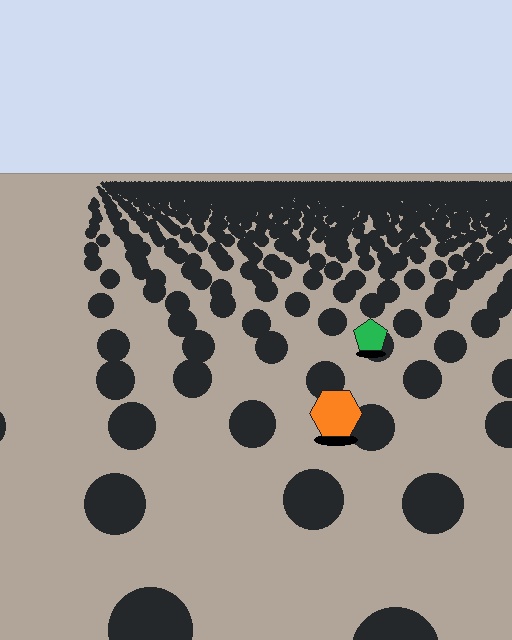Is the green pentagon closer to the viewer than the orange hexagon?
No. The orange hexagon is closer — you can tell from the texture gradient: the ground texture is coarser near it.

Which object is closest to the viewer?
The orange hexagon is closest. The texture marks near it are larger and more spread out.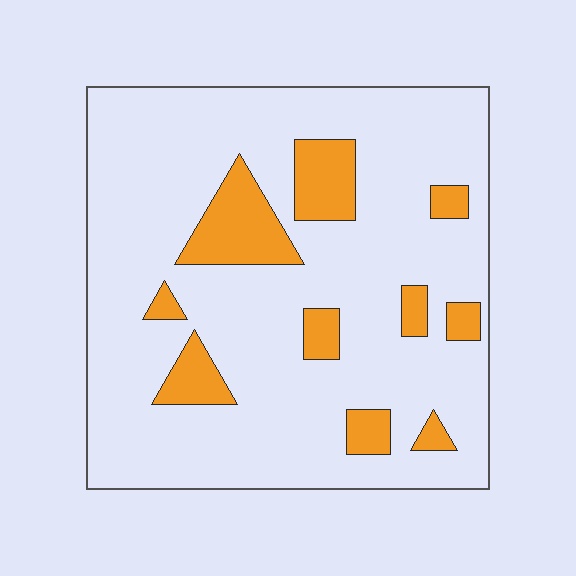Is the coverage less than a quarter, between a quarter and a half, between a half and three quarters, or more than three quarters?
Less than a quarter.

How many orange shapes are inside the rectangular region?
10.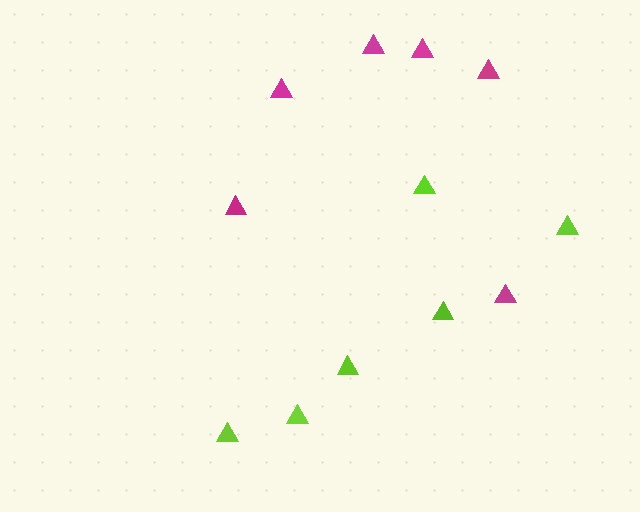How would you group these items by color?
There are 2 groups: one group of lime triangles (6) and one group of magenta triangles (6).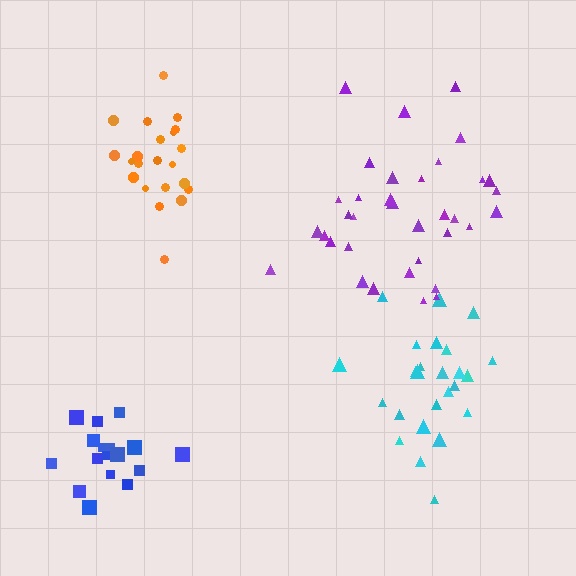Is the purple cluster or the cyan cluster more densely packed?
Cyan.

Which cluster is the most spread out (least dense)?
Purple.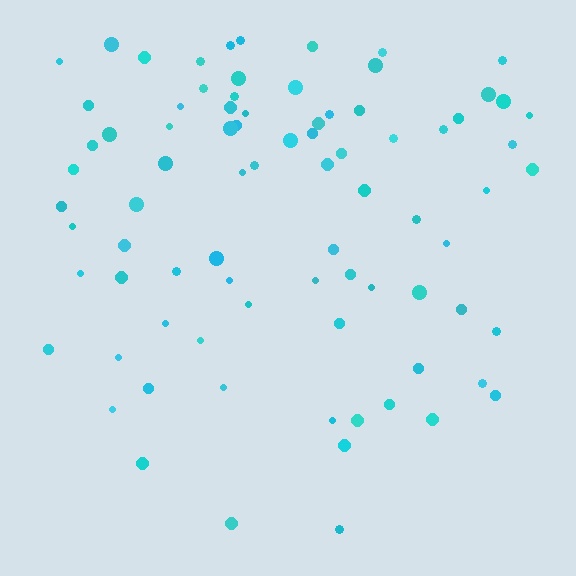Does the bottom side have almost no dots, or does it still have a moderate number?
Still a moderate number, just noticeably fewer than the top.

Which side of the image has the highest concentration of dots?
The top.